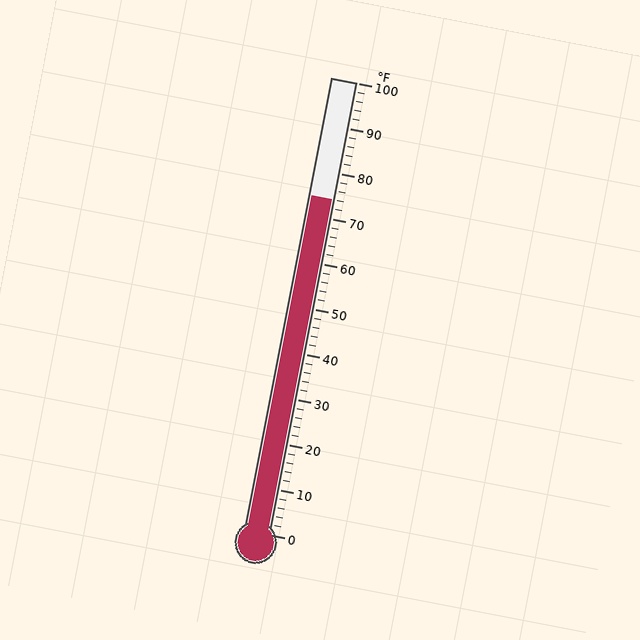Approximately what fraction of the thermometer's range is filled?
The thermometer is filled to approximately 75% of its range.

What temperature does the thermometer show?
The thermometer shows approximately 74°F.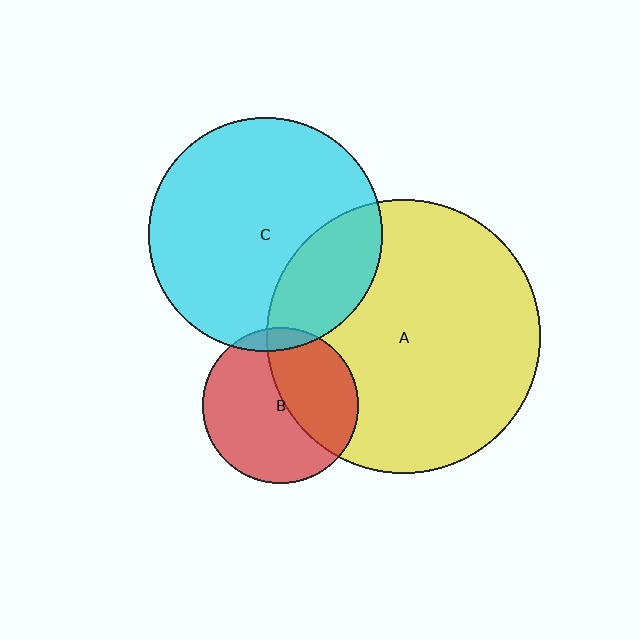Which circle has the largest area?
Circle A (yellow).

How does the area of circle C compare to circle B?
Approximately 2.2 times.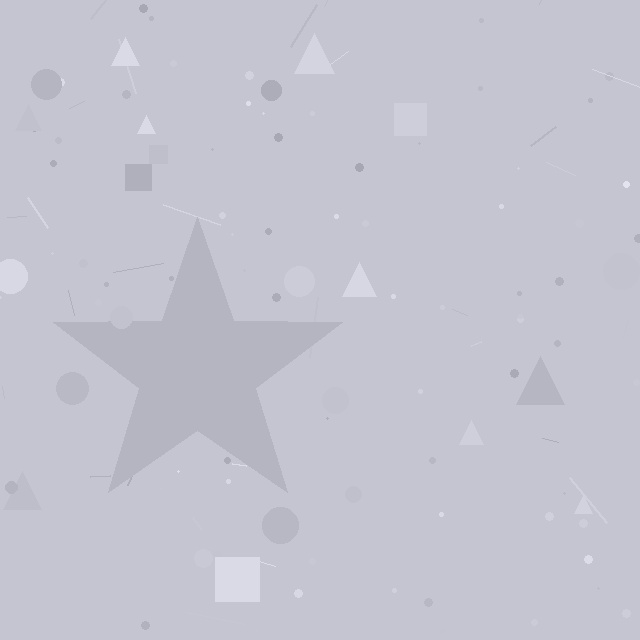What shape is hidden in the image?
A star is hidden in the image.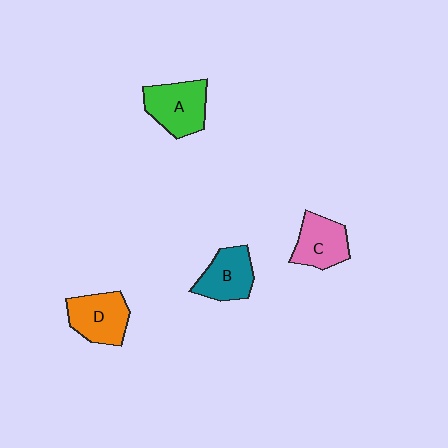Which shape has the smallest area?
Shape C (pink).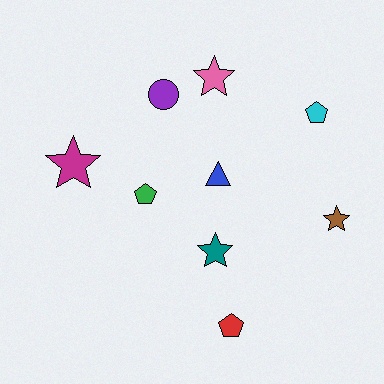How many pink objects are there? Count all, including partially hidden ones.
There is 1 pink object.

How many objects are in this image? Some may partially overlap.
There are 9 objects.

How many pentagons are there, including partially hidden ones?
There are 3 pentagons.